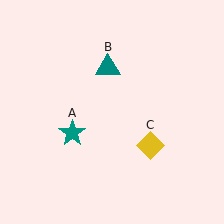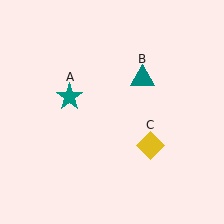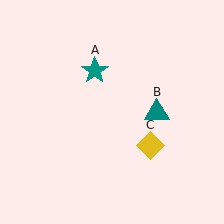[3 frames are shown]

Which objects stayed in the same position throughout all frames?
Yellow diamond (object C) remained stationary.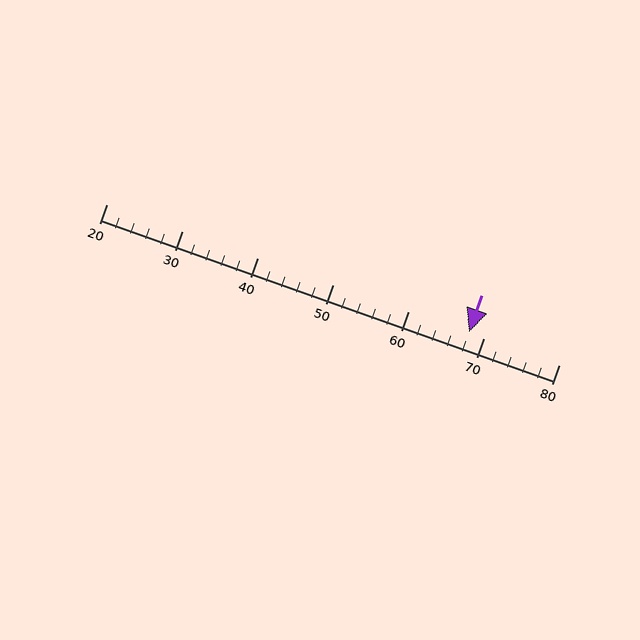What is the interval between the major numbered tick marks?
The major tick marks are spaced 10 units apart.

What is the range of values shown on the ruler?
The ruler shows values from 20 to 80.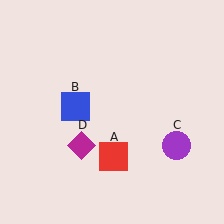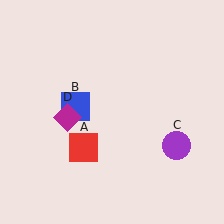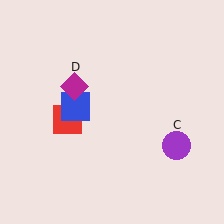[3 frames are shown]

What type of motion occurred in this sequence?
The red square (object A), magenta diamond (object D) rotated clockwise around the center of the scene.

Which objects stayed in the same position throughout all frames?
Blue square (object B) and purple circle (object C) remained stationary.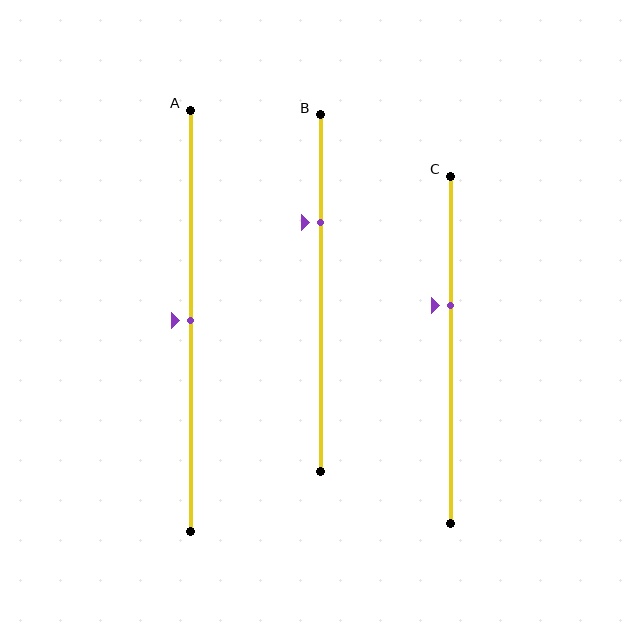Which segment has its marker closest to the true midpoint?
Segment A has its marker closest to the true midpoint.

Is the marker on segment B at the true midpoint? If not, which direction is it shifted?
No, the marker on segment B is shifted upward by about 20% of the segment length.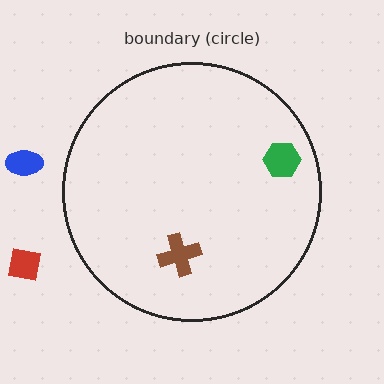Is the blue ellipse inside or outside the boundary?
Outside.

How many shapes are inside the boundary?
2 inside, 2 outside.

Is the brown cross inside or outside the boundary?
Inside.